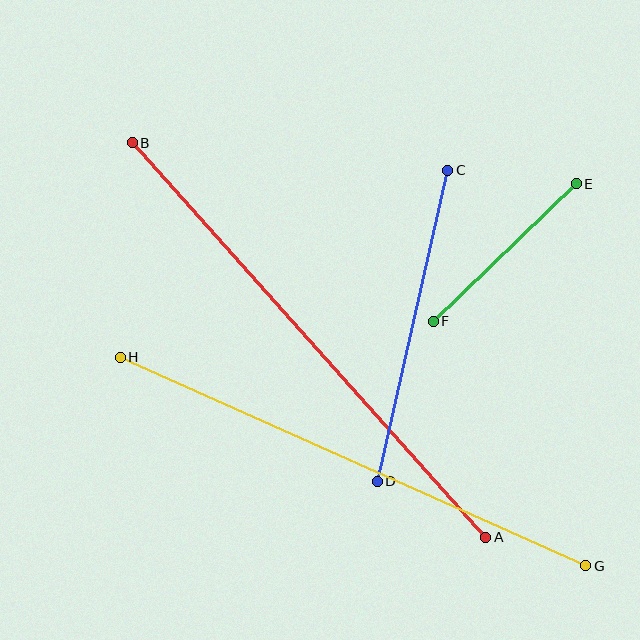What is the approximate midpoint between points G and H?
The midpoint is at approximately (353, 461) pixels.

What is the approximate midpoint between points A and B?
The midpoint is at approximately (309, 340) pixels.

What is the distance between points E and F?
The distance is approximately 199 pixels.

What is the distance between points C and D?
The distance is approximately 319 pixels.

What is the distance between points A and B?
The distance is approximately 529 pixels.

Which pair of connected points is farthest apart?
Points A and B are farthest apart.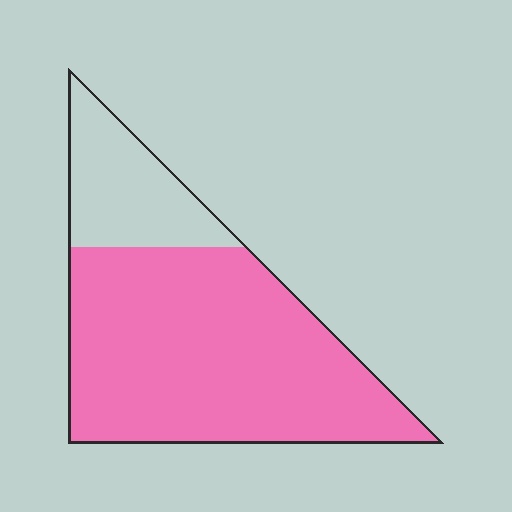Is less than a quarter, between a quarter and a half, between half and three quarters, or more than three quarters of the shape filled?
More than three quarters.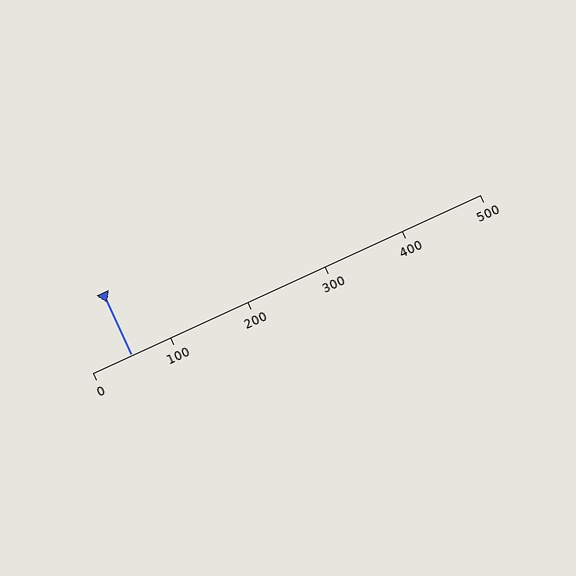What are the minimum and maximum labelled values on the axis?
The axis runs from 0 to 500.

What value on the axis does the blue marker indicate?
The marker indicates approximately 50.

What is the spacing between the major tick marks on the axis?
The major ticks are spaced 100 apart.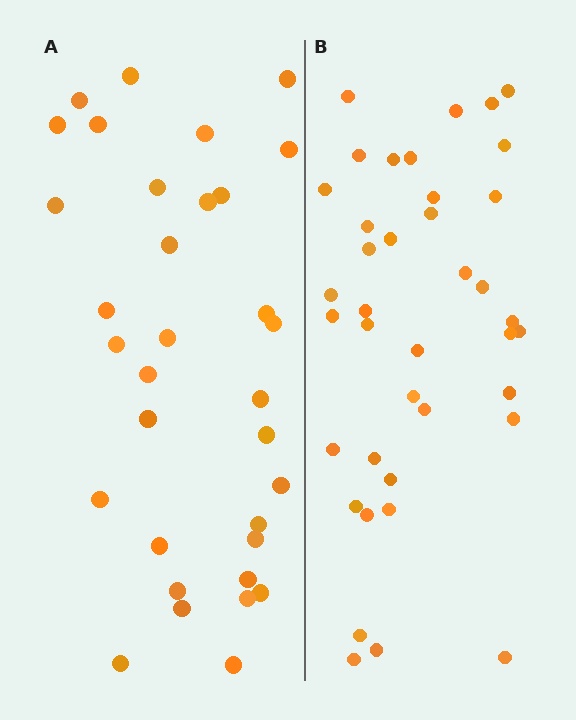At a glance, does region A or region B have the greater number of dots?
Region B (the right region) has more dots.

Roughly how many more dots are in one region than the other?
Region B has about 6 more dots than region A.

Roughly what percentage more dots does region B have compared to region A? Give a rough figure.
About 20% more.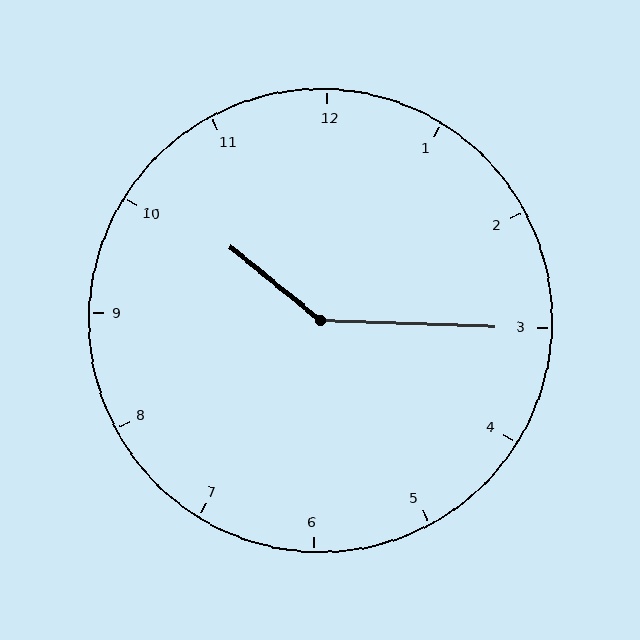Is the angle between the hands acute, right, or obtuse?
It is obtuse.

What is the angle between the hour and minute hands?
Approximately 142 degrees.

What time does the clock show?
10:15.